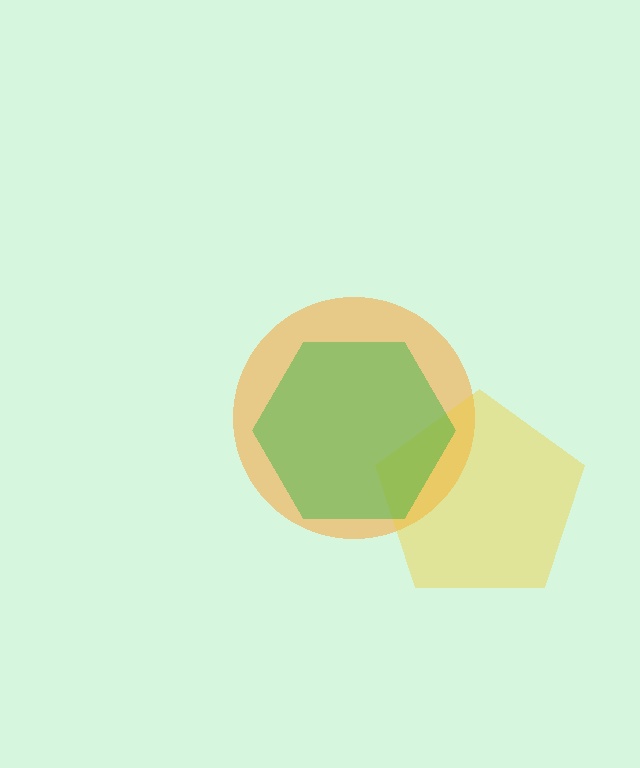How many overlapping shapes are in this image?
There are 3 overlapping shapes in the image.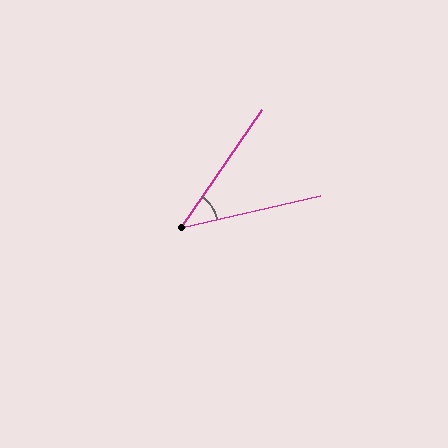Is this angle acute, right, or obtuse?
It is acute.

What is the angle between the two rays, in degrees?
Approximately 43 degrees.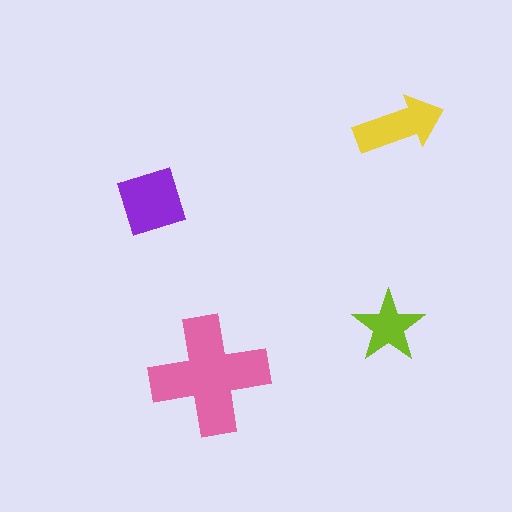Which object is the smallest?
The lime star.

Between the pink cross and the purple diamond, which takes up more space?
The pink cross.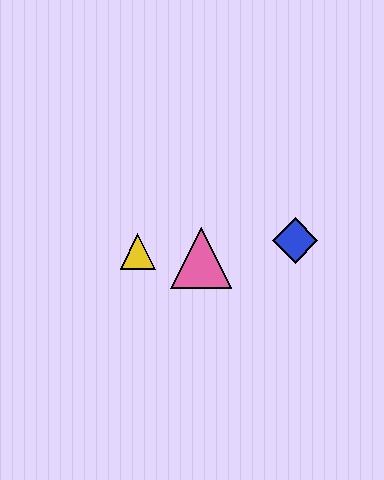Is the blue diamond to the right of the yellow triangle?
Yes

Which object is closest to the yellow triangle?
The pink triangle is closest to the yellow triangle.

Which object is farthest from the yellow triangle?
The blue diamond is farthest from the yellow triangle.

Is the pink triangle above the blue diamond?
No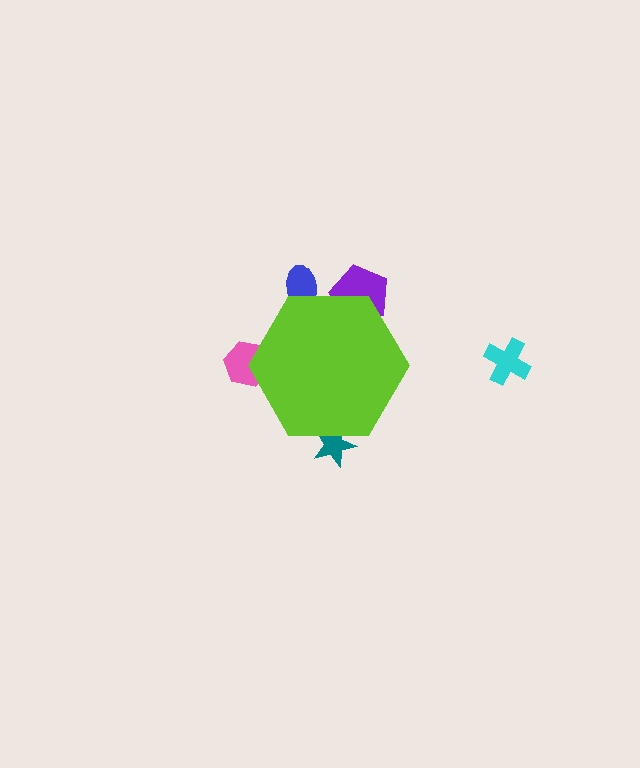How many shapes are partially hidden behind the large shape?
4 shapes are partially hidden.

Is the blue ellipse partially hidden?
Yes, the blue ellipse is partially hidden behind the lime hexagon.